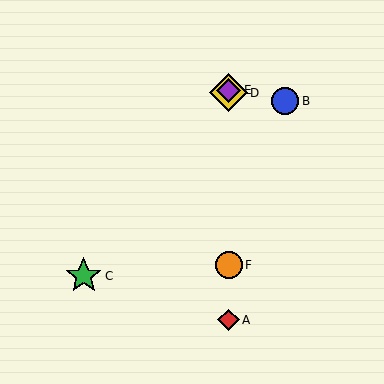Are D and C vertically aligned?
No, D is at x≈229 and C is at x≈84.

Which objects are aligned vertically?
Objects A, D, E, F are aligned vertically.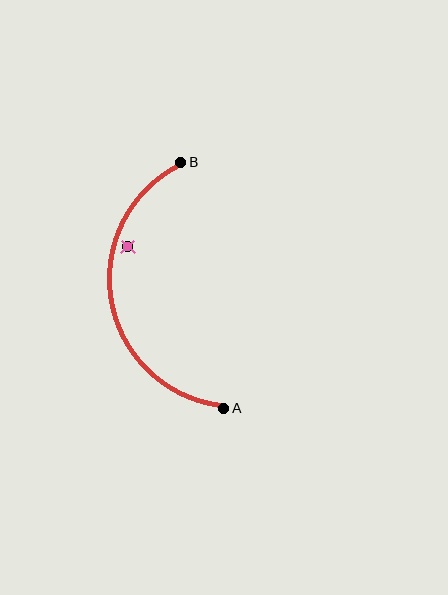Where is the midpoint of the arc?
The arc midpoint is the point on the curve farthest from the straight line joining A and B. It sits to the left of that line.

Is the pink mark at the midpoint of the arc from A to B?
No — the pink mark does not lie on the arc at all. It sits slightly inside the curve.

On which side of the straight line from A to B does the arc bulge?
The arc bulges to the left of the straight line connecting A and B.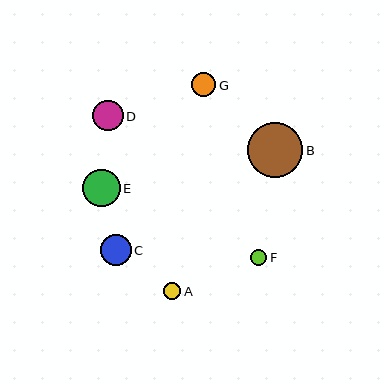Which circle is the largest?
Circle B is the largest with a size of approximately 55 pixels.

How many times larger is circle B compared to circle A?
Circle B is approximately 3.2 times the size of circle A.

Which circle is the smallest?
Circle F is the smallest with a size of approximately 16 pixels.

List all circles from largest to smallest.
From largest to smallest: B, E, D, C, G, A, F.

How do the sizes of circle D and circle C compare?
Circle D and circle C are approximately the same size.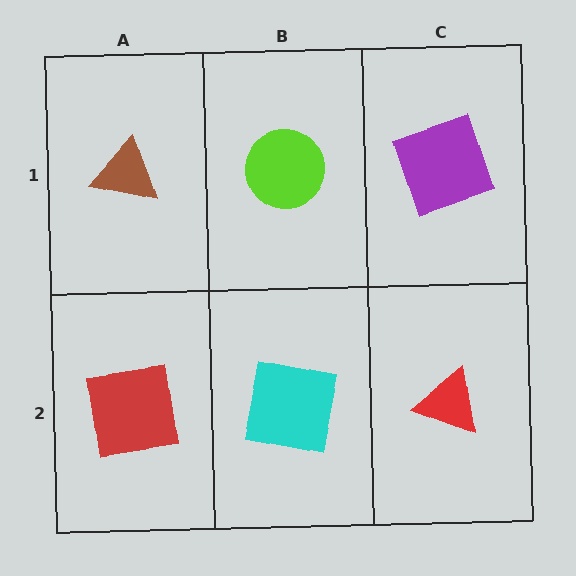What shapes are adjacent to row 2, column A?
A brown triangle (row 1, column A), a cyan square (row 2, column B).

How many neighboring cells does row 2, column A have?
2.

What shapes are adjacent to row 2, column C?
A purple square (row 1, column C), a cyan square (row 2, column B).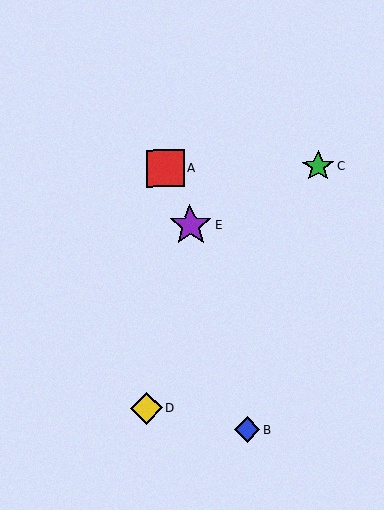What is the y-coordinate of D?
Object D is at y≈408.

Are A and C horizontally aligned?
Yes, both are at y≈168.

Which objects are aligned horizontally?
Objects A, C are aligned horizontally.